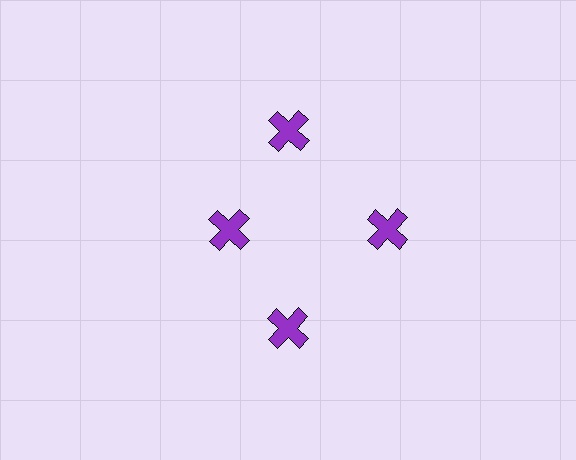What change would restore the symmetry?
The symmetry would be restored by moving it outward, back onto the ring so that all 4 crosses sit at equal angles and equal distance from the center.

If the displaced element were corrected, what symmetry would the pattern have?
It would have 4-fold rotational symmetry — the pattern would map onto itself every 90 degrees.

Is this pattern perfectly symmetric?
No. The 4 purple crosses are arranged in a ring, but one element near the 9 o'clock position is pulled inward toward the center, breaking the 4-fold rotational symmetry.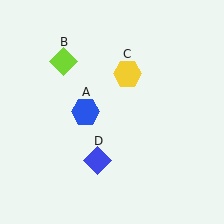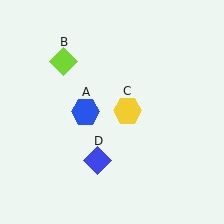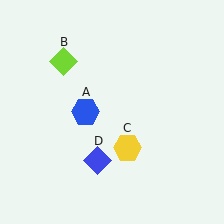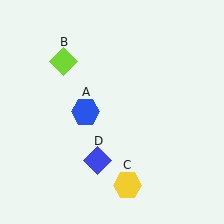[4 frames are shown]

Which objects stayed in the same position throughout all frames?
Blue hexagon (object A) and lime diamond (object B) and blue diamond (object D) remained stationary.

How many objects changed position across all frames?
1 object changed position: yellow hexagon (object C).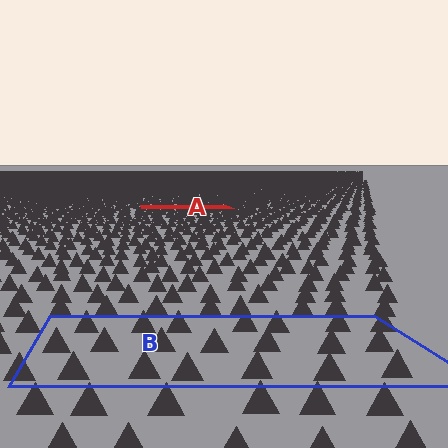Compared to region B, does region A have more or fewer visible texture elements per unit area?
Region A has more texture elements per unit area — they are packed more densely because it is farther away.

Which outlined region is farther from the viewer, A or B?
Region A is farther from the viewer — the texture elements inside it appear smaller and more densely packed.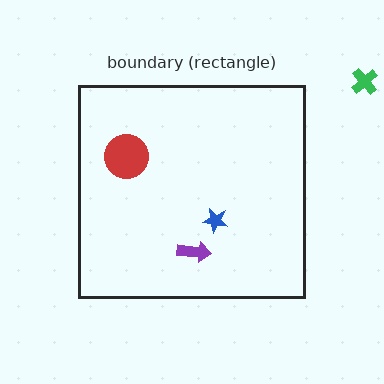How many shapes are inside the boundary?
3 inside, 1 outside.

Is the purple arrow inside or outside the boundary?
Inside.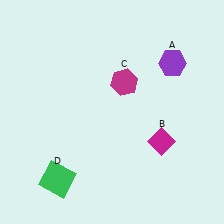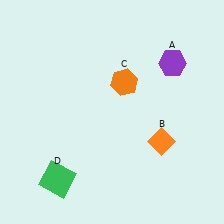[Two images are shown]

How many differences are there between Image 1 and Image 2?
There are 2 differences between the two images.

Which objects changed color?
B changed from magenta to orange. C changed from magenta to orange.